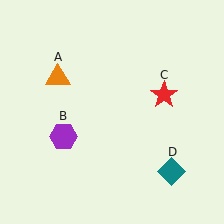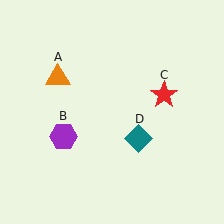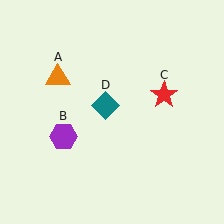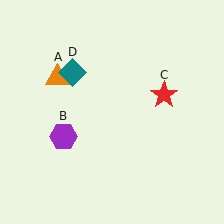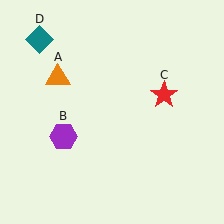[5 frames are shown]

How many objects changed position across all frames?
1 object changed position: teal diamond (object D).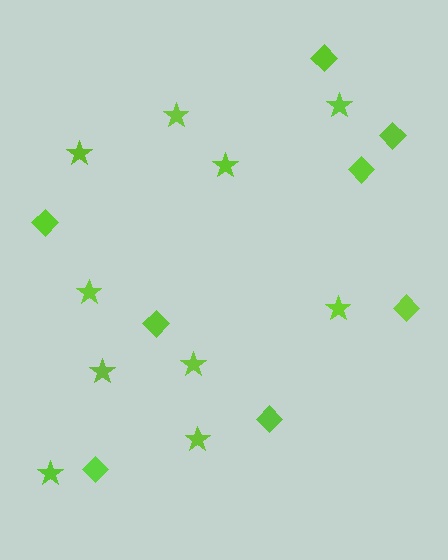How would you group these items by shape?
There are 2 groups: one group of stars (10) and one group of diamonds (8).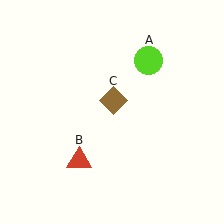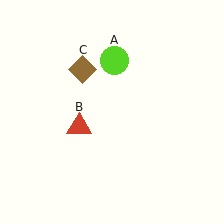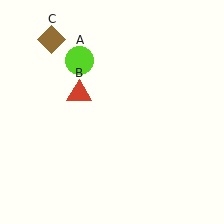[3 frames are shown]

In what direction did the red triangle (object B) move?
The red triangle (object B) moved up.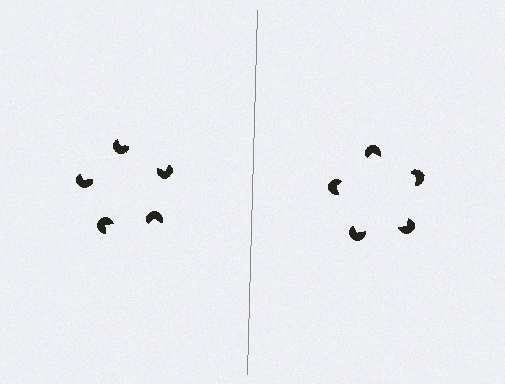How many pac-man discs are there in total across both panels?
10 — 5 on each side.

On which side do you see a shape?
An illusory pentagon appears on the right side. On the left side the wedge cuts are rotated, so no coherent shape forms.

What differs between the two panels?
The pac-man discs are positioned identically on both sides; only the wedge orientations differ. On the right they align to a pentagon; on the left they are misaligned.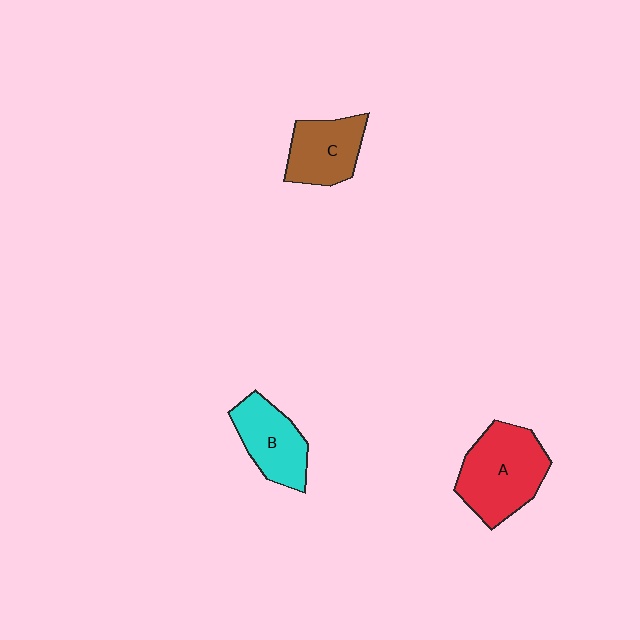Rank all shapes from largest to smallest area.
From largest to smallest: A (red), B (cyan), C (brown).